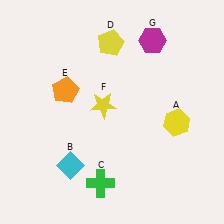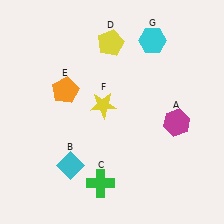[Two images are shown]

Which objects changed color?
A changed from yellow to magenta. G changed from magenta to cyan.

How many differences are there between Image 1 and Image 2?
There are 2 differences between the two images.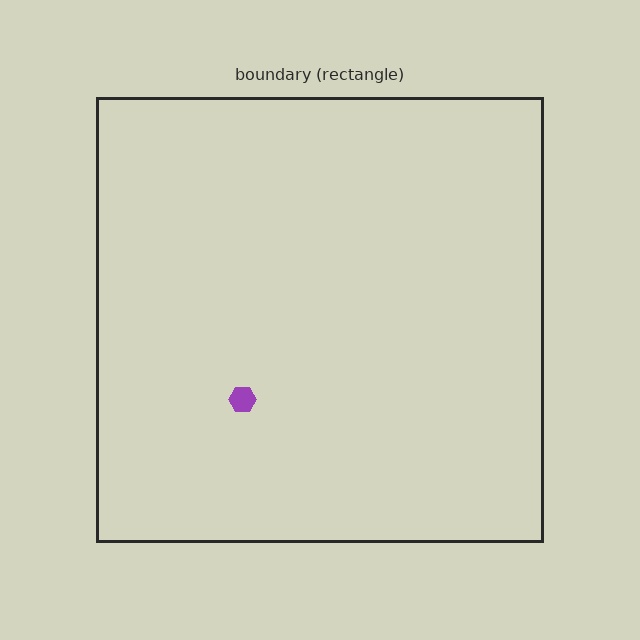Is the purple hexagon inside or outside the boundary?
Inside.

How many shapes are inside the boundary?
1 inside, 0 outside.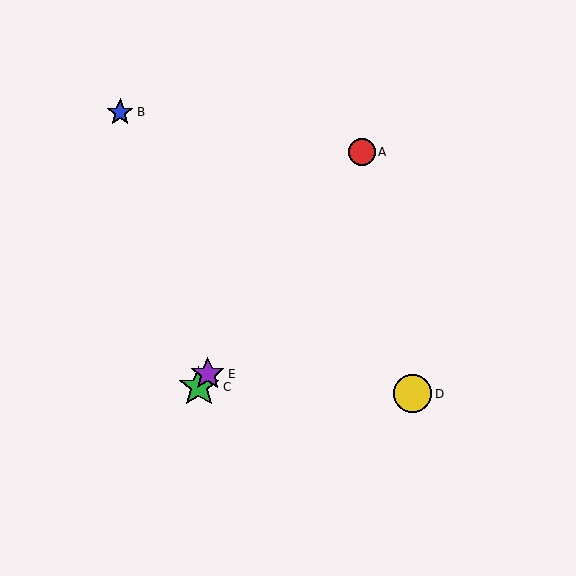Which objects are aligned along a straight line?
Objects A, C, E are aligned along a straight line.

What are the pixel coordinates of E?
Object E is at (208, 374).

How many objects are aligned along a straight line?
3 objects (A, C, E) are aligned along a straight line.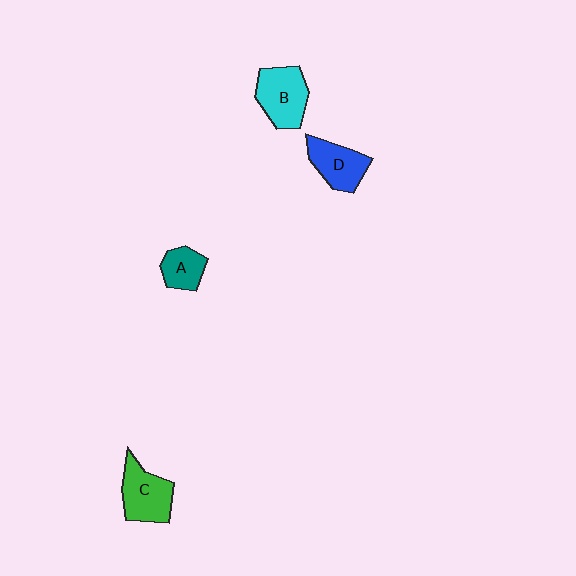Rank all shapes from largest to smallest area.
From largest to smallest: B (cyan), C (green), D (blue), A (teal).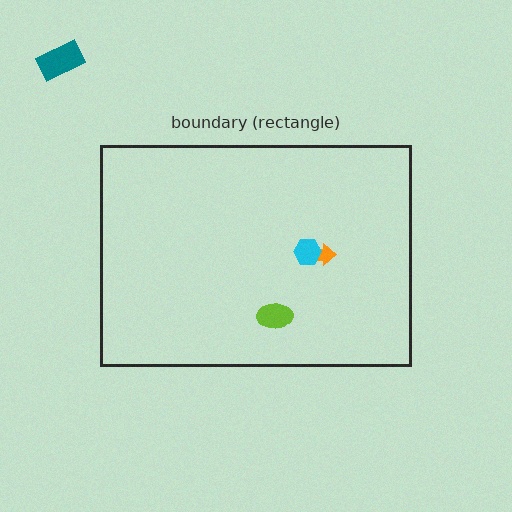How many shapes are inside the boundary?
3 inside, 1 outside.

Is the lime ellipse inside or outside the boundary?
Inside.